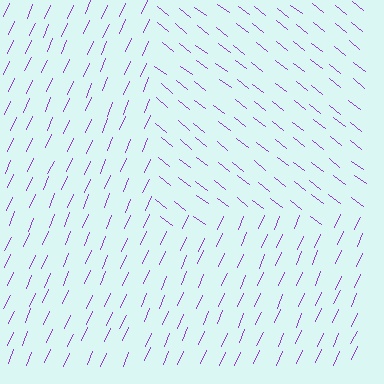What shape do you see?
I see a rectangle.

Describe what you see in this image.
The image is filled with small purple line segments. A rectangle region in the image has lines oriented differently from the surrounding lines, creating a visible texture boundary.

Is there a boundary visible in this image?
Yes, there is a texture boundary formed by a change in line orientation.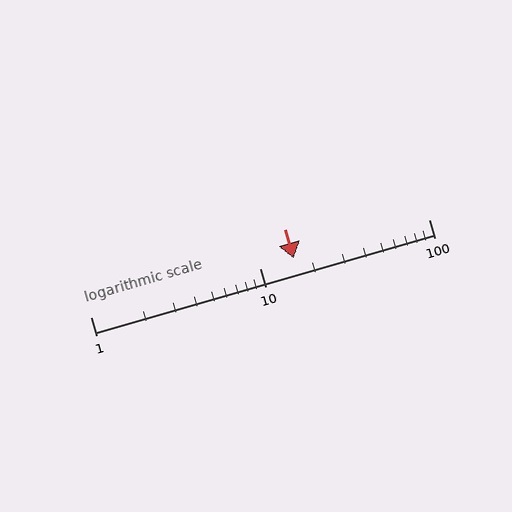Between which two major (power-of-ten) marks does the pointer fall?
The pointer is between 10 and 100.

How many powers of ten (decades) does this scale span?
The scale spans 2 decades, from 1 to 100.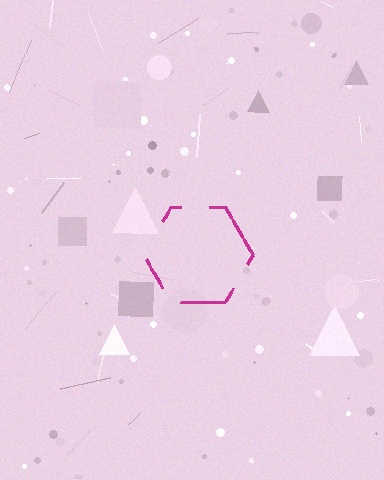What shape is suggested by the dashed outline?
The dashed outline suggests a hexagon.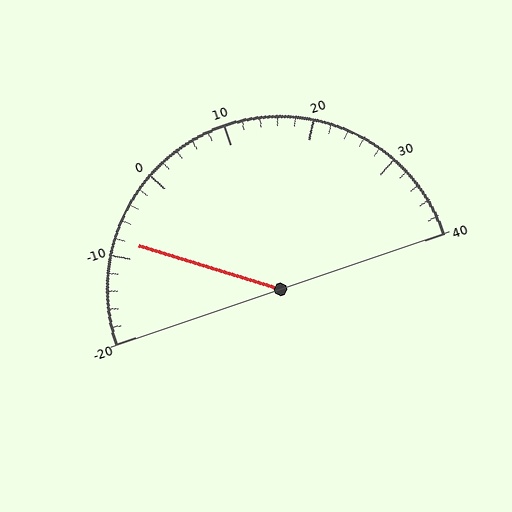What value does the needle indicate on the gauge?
The needle indicates approximately -8.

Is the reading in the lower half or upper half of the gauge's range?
The reading is in the lower half of the range (-20 to 40).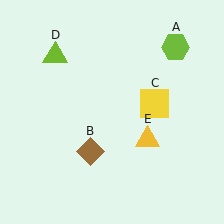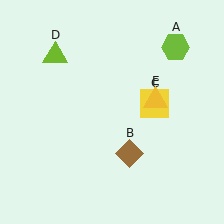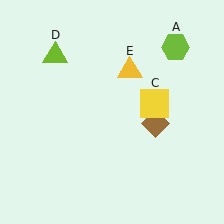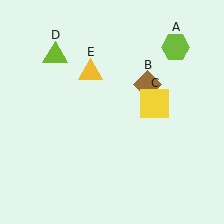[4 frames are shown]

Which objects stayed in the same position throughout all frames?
Lime hexagon (object A) and yellow square (object C) and lime triangle (object D) remained stationary.